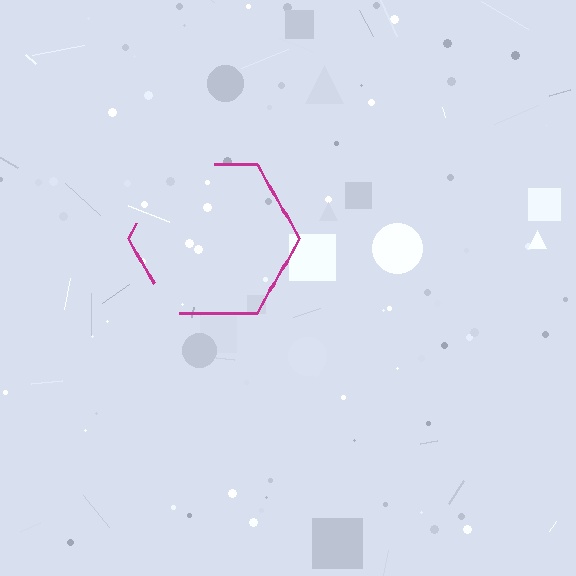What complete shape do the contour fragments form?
The contour fragments form a hexagon.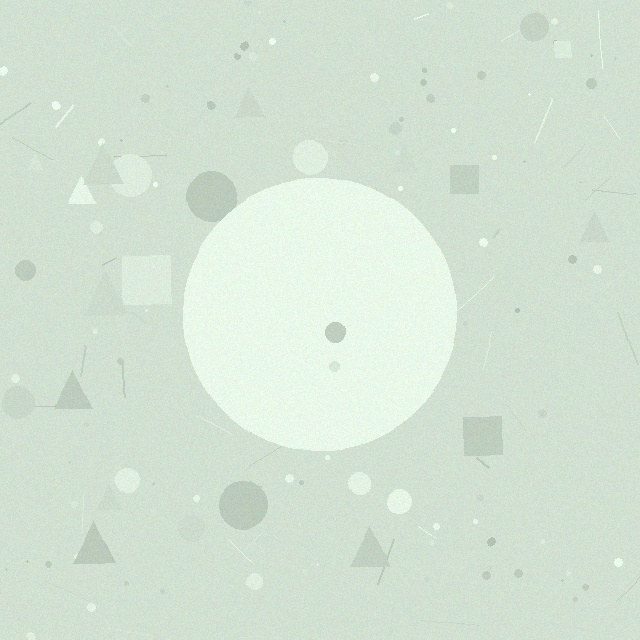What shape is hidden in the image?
A circle is hidden in the image.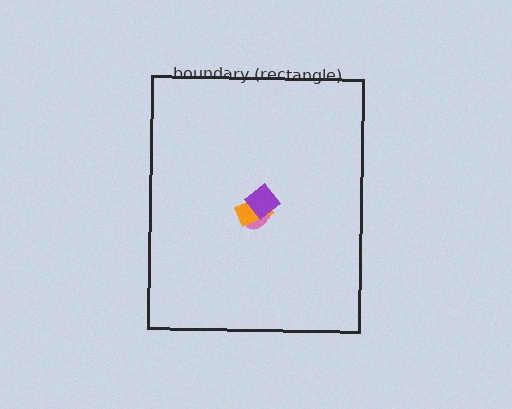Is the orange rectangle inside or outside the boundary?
Inside.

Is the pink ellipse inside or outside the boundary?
Inside.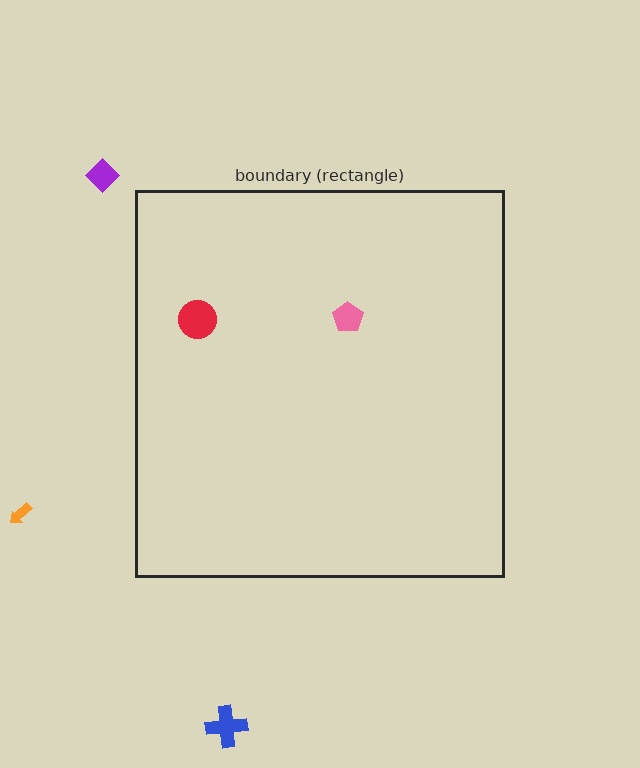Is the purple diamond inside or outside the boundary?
Outside.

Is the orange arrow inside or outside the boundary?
Outside.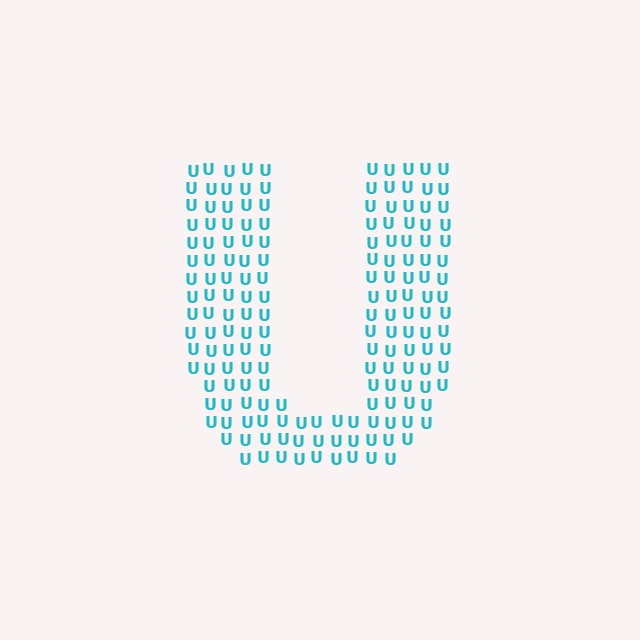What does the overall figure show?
The overall figure shows the letter U.